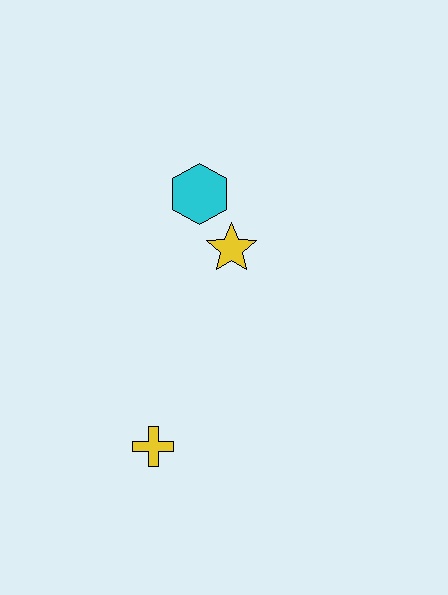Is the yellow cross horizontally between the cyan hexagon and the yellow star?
No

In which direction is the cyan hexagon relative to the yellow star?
The cyan hexagon is above the yellow star.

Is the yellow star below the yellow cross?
No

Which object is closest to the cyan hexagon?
The yellow star is closest to the cyan hexagon.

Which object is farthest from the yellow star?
The yellow cross is farthest from the yellow star.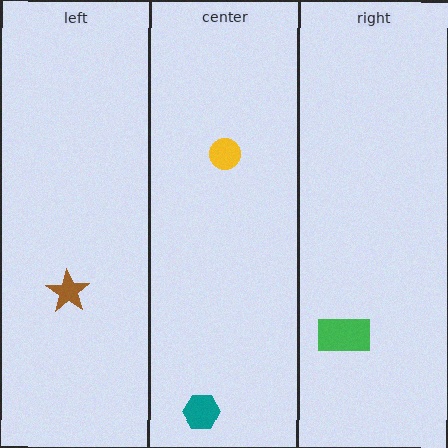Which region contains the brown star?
The left region.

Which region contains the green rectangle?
The right region.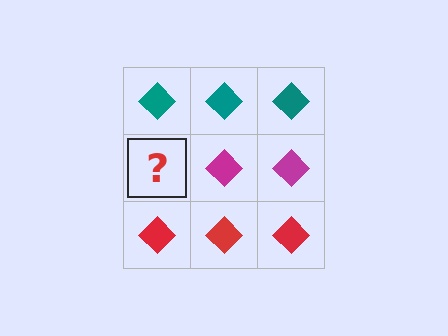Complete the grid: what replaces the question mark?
The question mark should be replaced with a magenta diamond.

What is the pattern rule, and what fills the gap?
The rule is that each row has a consistent color. The gap should be filled with a magenta diamond.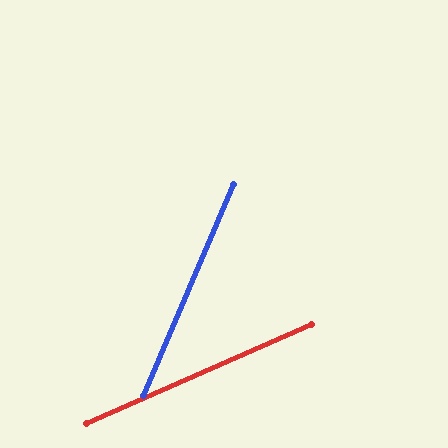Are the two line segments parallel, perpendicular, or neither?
Neither parallel nor perpendicular — they differ by about 43°.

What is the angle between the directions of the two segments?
Approximately 43 degrees.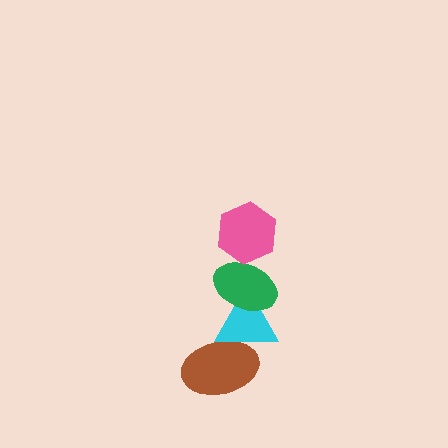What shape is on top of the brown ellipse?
The cyan triangle is on top of the brown ellipse.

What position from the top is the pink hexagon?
The pink hexagon is 1st from the top.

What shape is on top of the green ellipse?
The pink hexagon is on top of the green ellipse.